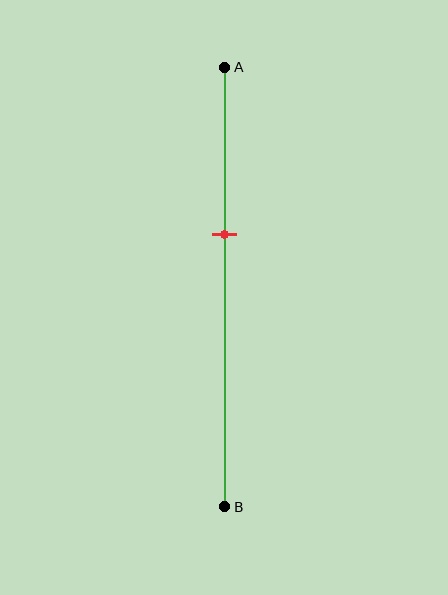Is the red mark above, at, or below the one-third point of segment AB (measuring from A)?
The red mark is below the one-third point of segment AB.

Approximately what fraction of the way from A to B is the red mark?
The red mark is approximately 40% of the way from A to B.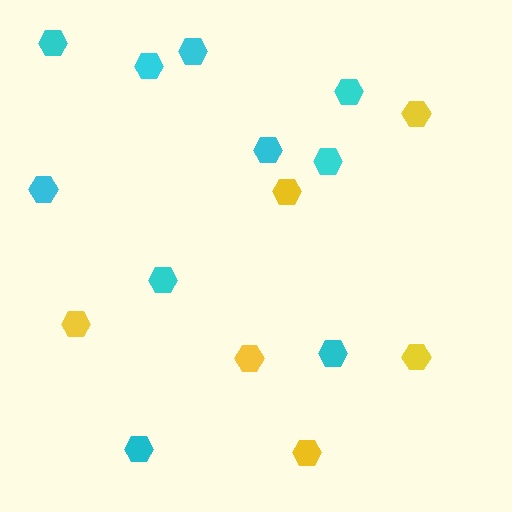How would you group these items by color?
There are 2 groups: one group of cyan hexagons (10) and one group of yellow hexagons (6).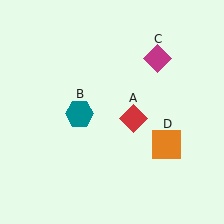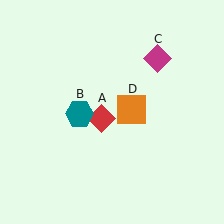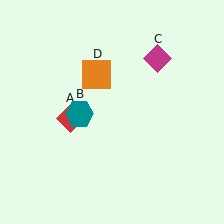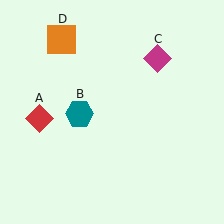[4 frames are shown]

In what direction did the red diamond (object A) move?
The red diamond (object A) moved left.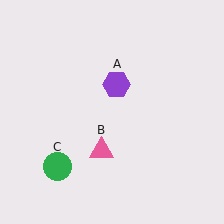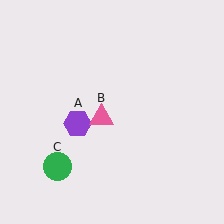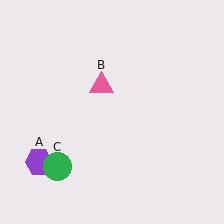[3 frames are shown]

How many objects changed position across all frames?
2 objects changed position: purple hexagon (object A), pink triangle (object B).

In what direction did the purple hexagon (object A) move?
The purple hexagon (object A) moved down and to the left.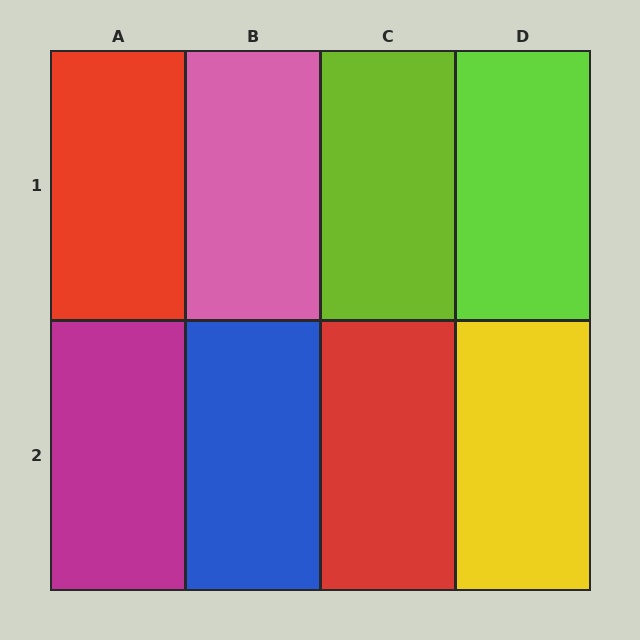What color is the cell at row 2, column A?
Magenta.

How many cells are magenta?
1 cell is magenta.